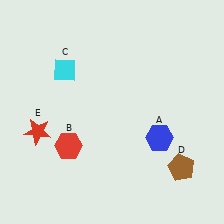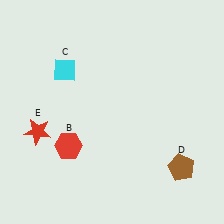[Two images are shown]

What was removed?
The blue hexagon (A) was removed in Image 2.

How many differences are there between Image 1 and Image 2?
There is 1 difference between the two images.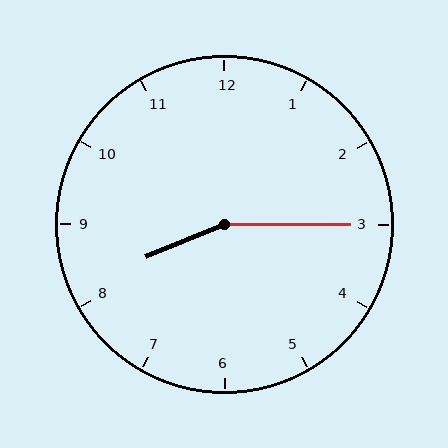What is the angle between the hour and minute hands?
Approximately 158 degrees.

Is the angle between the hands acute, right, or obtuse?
It is obtuse.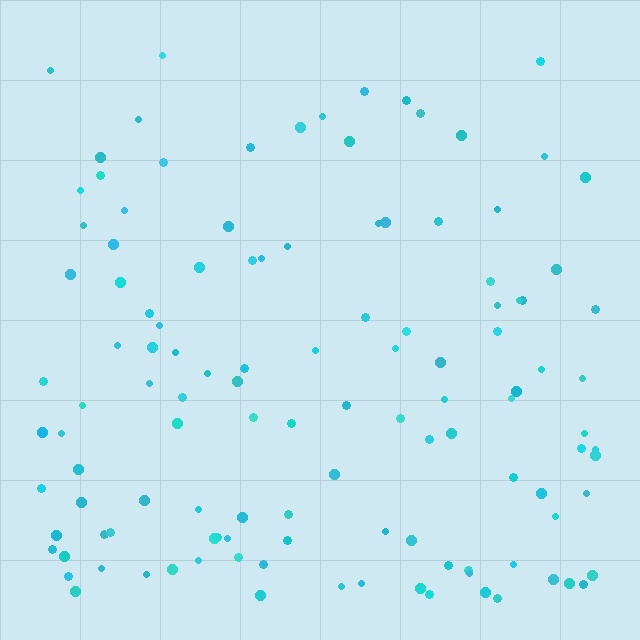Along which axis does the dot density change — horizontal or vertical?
Vertical.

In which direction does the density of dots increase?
From top to bottom, with the bottom side densest.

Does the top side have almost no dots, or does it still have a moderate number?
Still a moderate number, just noticeably fewer than the bottom.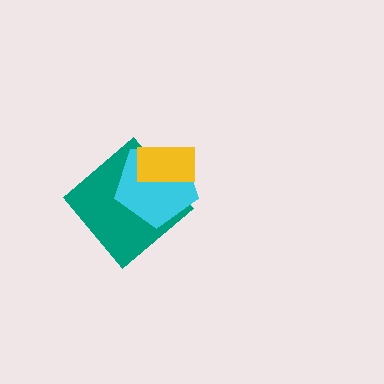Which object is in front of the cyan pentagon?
The yellow rectangle is in front of the cyan pentagon.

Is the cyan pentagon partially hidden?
Yes, it is partially covered by another shape.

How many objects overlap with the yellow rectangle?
2 objects overlap with the yellow rectangle.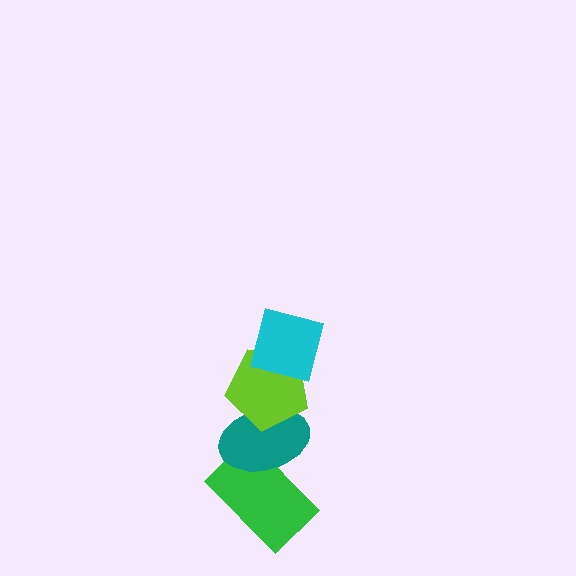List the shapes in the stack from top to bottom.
From top to bottom: the cyan square, the lime pentagon, the teal ellipse, the green rectangle.